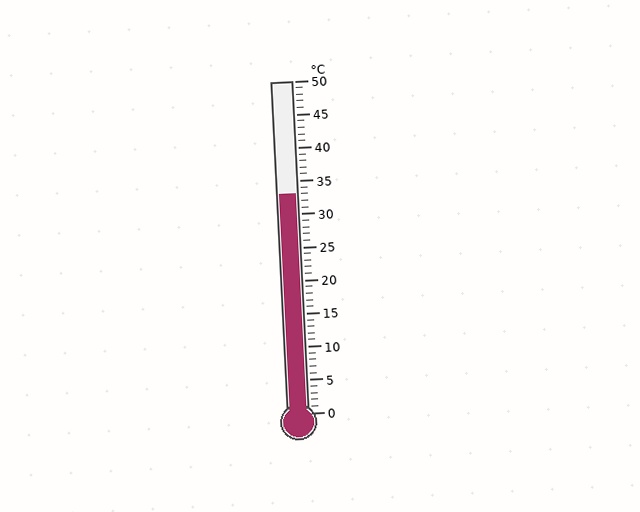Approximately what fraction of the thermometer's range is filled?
The thermometer is filled to approximately 65% of its range.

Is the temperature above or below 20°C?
The temperature is above 20°C.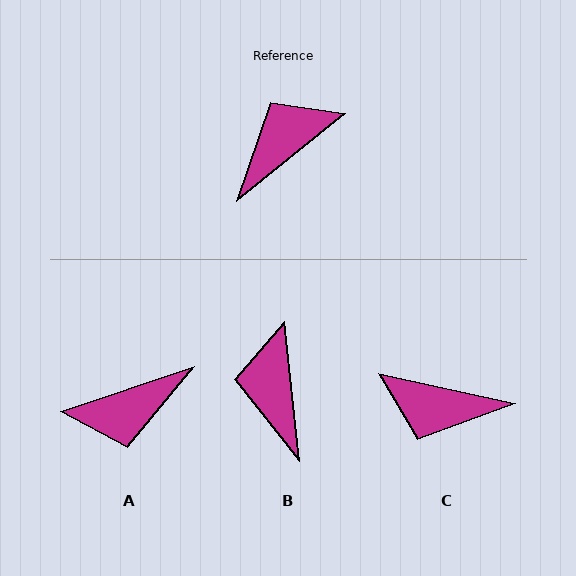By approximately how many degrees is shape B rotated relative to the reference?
Approximately 57 degrees counter-clockwise.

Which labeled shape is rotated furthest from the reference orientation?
A, about 160 degrees away.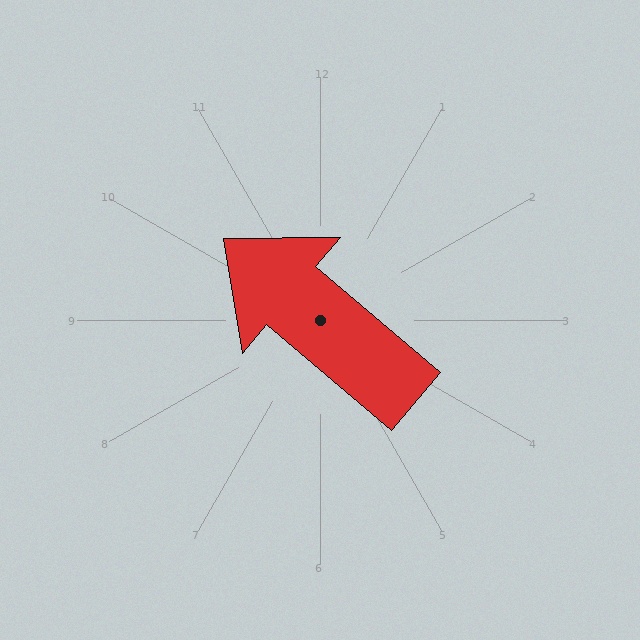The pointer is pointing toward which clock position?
Roughly 10 o'clock.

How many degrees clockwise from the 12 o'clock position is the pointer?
Approximately 310 degrees.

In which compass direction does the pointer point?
Northwest.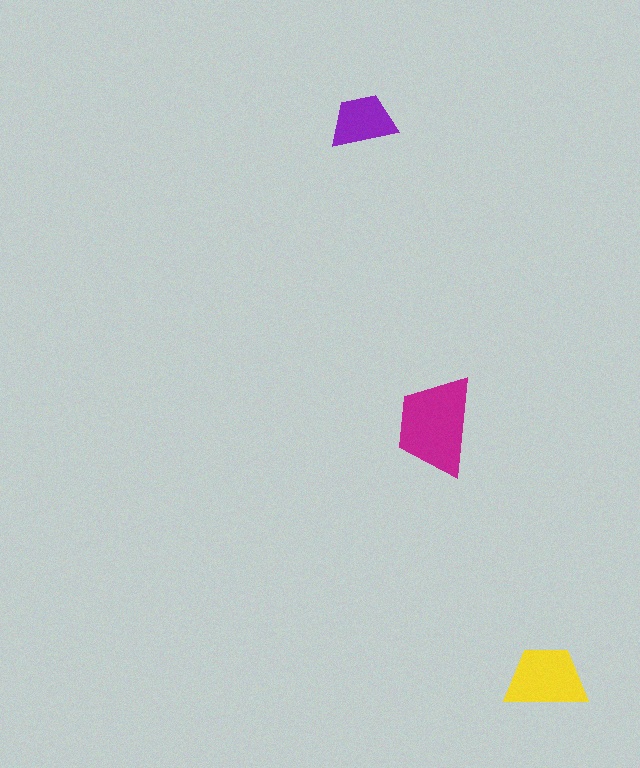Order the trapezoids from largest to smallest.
the magenta one, the yellow one, the purple one.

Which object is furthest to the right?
The yellow trapezoid is rightmost.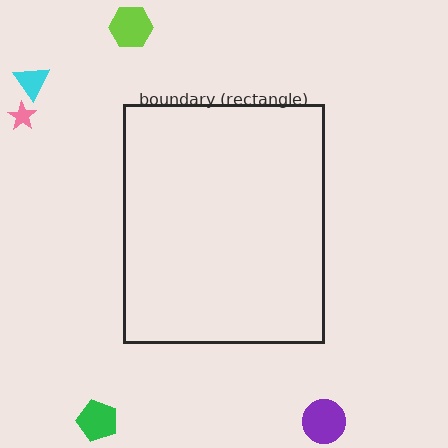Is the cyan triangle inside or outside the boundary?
Outside.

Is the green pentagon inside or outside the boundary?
Outside.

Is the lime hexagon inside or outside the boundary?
Outside.